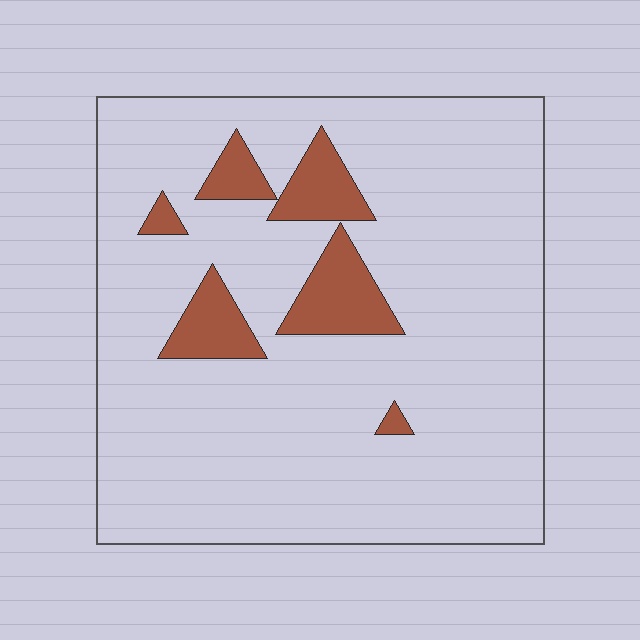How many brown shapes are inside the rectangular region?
6.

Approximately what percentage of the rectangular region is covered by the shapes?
Approximately 10%.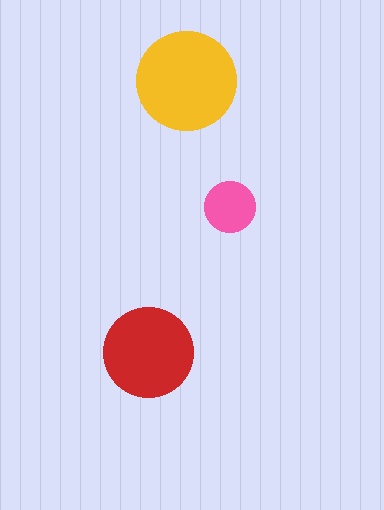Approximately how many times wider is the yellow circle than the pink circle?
About 2 times wider.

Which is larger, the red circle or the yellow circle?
The yellow one.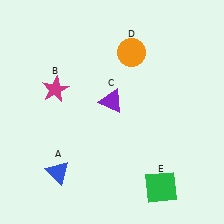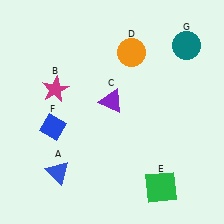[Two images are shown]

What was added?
A blue diamond (F), a teal circle (G) were added in Image 2.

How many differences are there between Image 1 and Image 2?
There are 2 differences between the two images.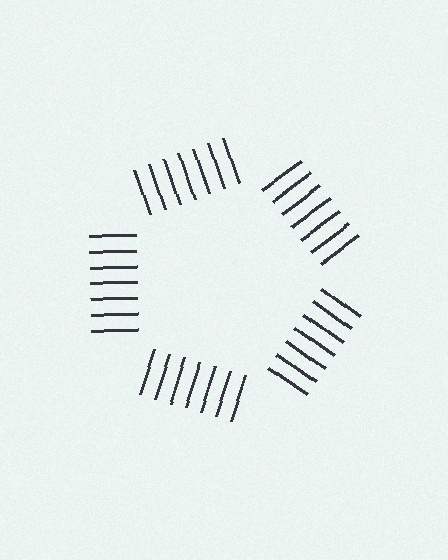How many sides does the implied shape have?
5 sides — the line-ends trace a pentagon.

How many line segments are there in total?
35 — 7 along each of the 5 edges.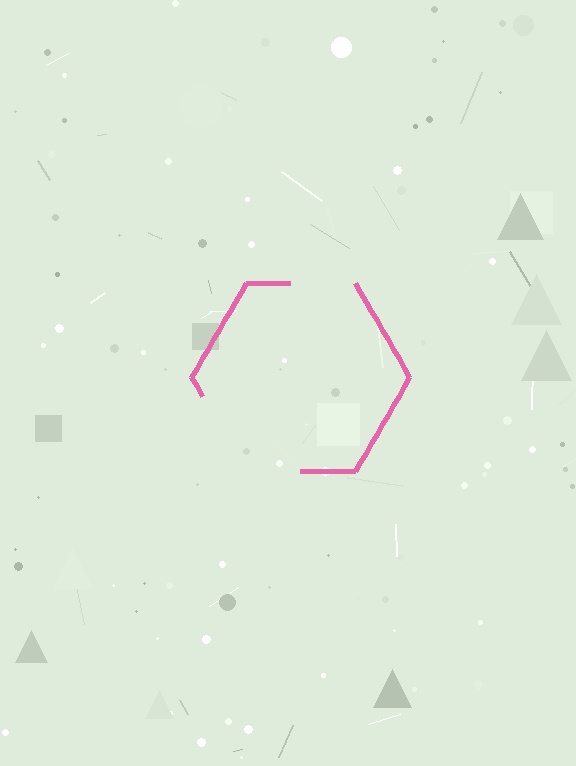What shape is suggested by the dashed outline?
The dashed outline suggests a hexagon.